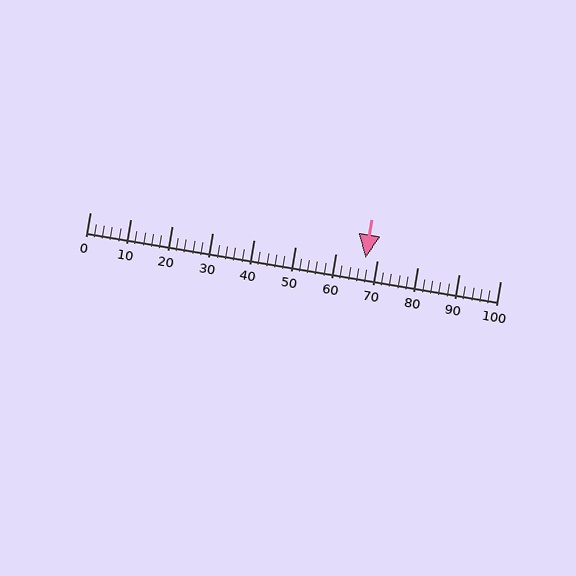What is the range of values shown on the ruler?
The ruler shows values from 0 to 100.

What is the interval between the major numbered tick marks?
The major tick marks are spaced 10 units apart.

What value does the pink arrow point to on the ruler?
The pink arrow points to approximately 67.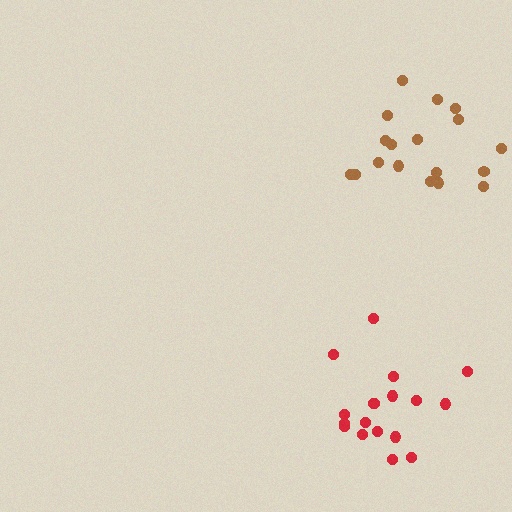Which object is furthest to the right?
The brown cluster is rightmost.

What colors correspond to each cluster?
The clusters are colored: brown, red.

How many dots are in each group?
Group 1: 18 dots, Group 2: 18 dots (36 total).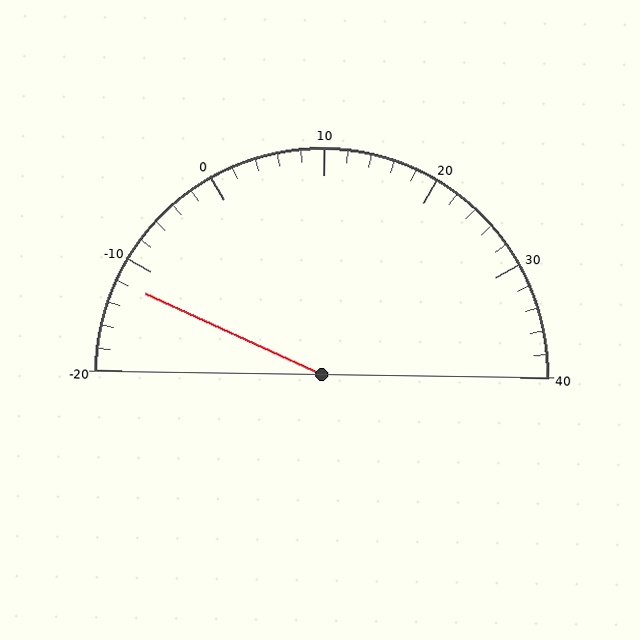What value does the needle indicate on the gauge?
The needle indicates approximately -12.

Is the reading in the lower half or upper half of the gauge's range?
The reading is in the lower half of the range (-20 to 40).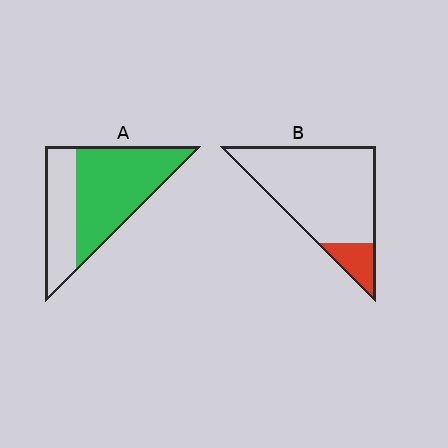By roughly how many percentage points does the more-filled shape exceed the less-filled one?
By roughly 50 percentage points (A over B).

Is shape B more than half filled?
No.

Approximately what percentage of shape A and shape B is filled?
A is approximately 65% and B is approximately 15%.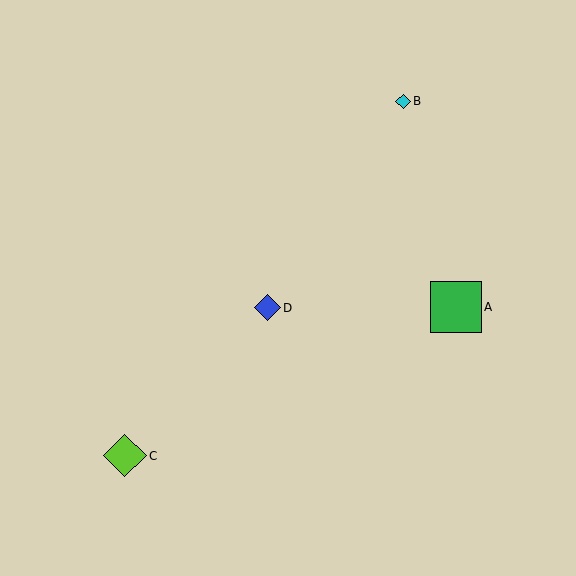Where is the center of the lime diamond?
The center of the lime diamond is at (125, 456).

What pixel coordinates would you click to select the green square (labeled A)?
Click at (456, 307) to select the green square A.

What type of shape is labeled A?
Shape A is a green square.